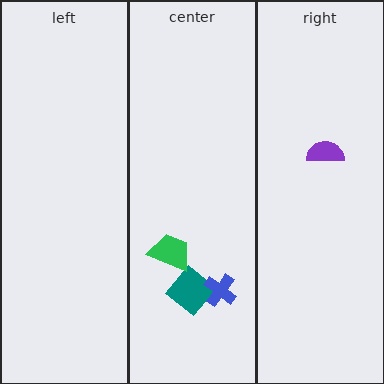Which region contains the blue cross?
The center region.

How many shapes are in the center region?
3.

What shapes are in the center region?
The teal diamond, the green trapezoid, the blue cross.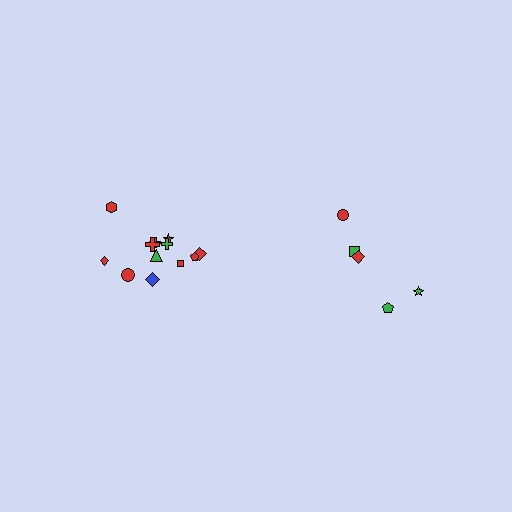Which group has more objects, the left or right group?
The left group.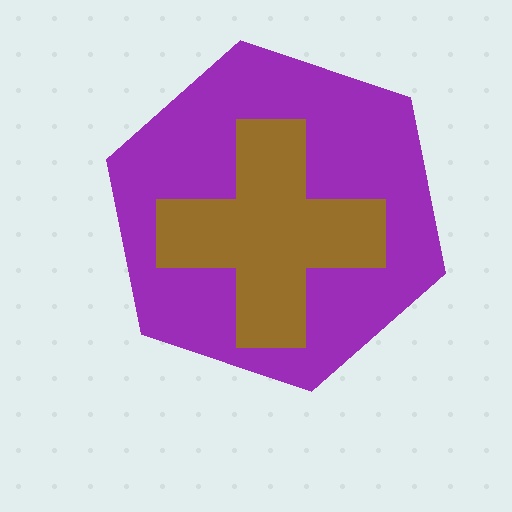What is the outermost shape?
The purple hexagon.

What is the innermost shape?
The brown cross.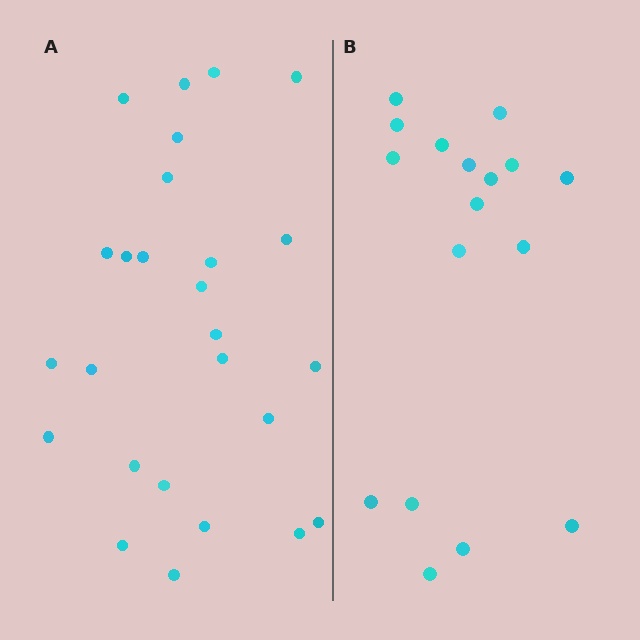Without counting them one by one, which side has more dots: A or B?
Region A (the left region) has more dots.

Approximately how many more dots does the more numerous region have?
Region A has roughly 8 or so more dots than region B.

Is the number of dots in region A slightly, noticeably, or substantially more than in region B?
Region A has substantially more. The ratio is roughly 1.5 to 1.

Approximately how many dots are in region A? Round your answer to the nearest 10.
About 30 dots. (The exact count is 26, which rounds to 30.)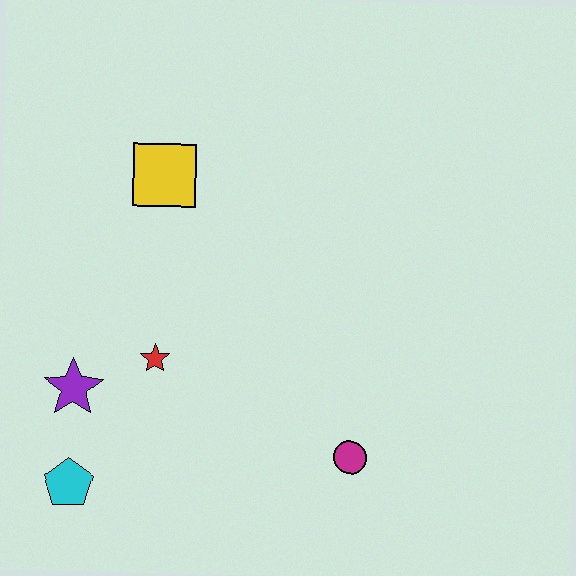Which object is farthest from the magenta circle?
The yellow square is farthest from the magenta circle.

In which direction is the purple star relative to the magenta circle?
The purple star is to the left of the magenta circle.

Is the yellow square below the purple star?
No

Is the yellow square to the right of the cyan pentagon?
Yes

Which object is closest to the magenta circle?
The red star is closest to the magenta circle.